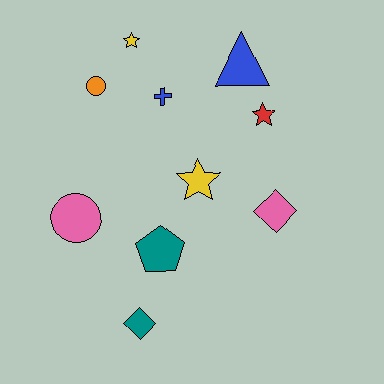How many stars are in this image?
There are 3 stars.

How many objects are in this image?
There are 10 objects.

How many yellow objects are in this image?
There are 2 yellow objects.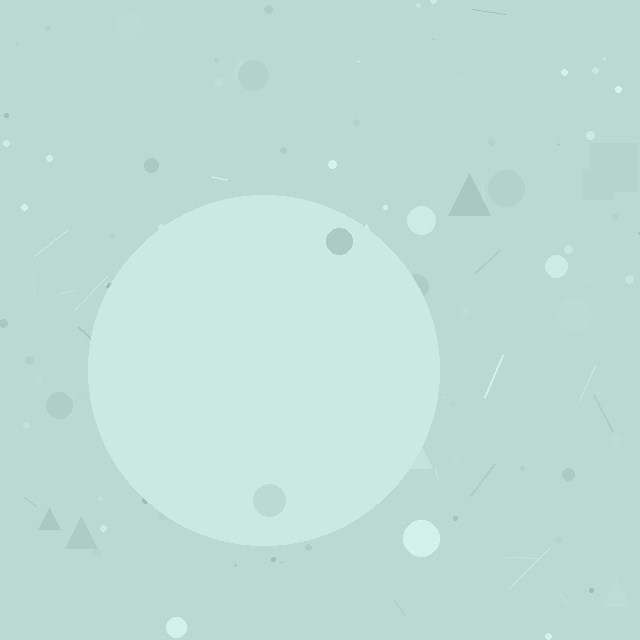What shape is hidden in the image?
A circle is hidden in the image.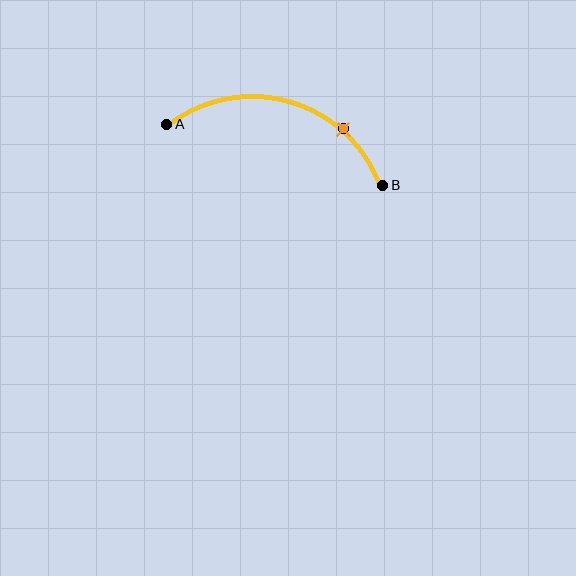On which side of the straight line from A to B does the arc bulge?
The arc bulges above the straight line connecting A and B.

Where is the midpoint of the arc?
The arc midpoint is the point on the curve farthest from the straight line joining A and B. It sits above that line.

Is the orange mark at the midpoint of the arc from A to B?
No. The orange mark lies on the arc but is closer to endpoint B. The arc midpoint would be at the point on the curve equidistant along the arc from both A and B.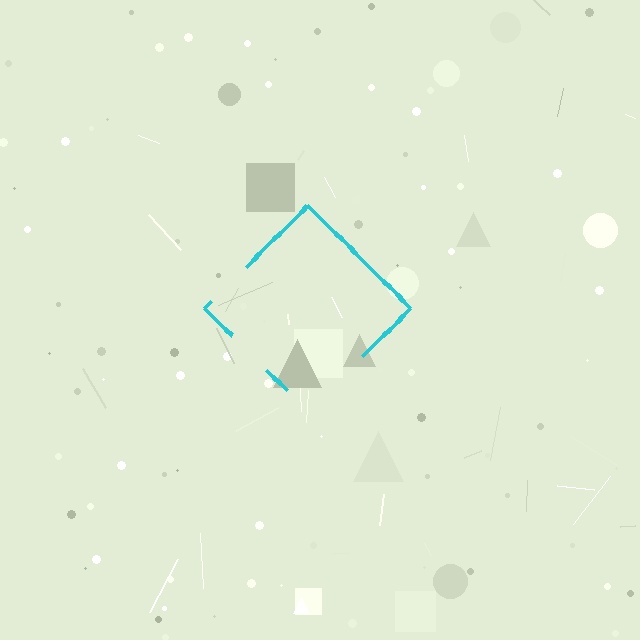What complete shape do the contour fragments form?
The contour fragments form a diamond.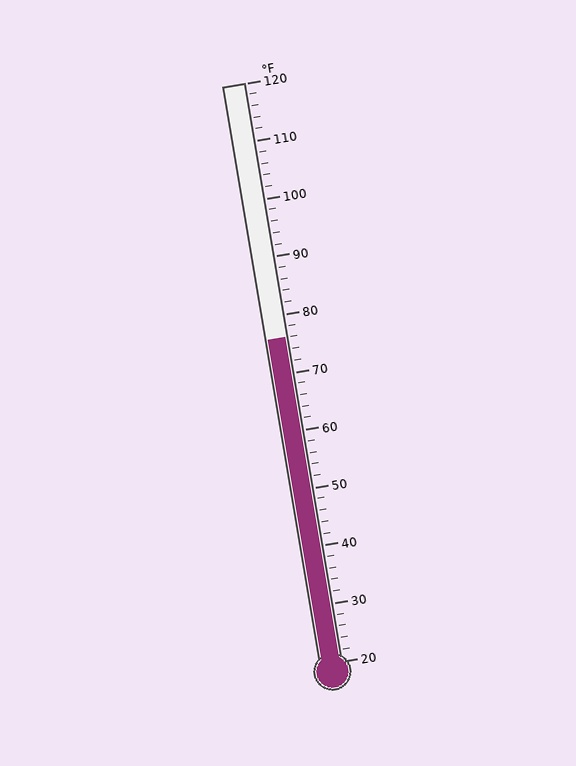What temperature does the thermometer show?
The thermometer shows approximately 76°F.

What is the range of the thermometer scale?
The thermometer scale ranges from 20°F to 120°F.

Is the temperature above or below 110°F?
The temperature is below 110°F.